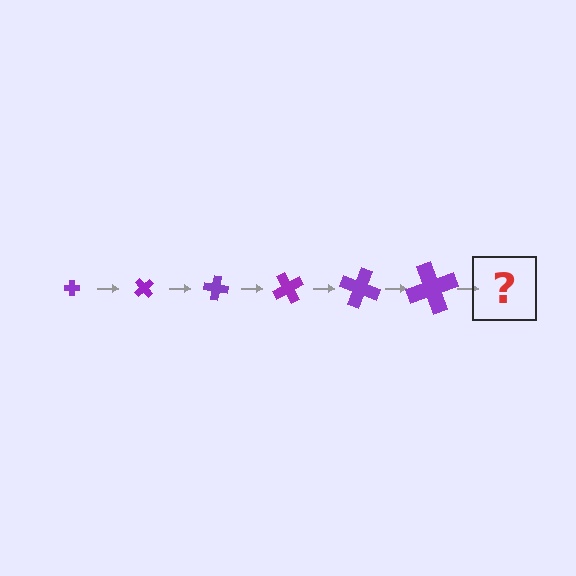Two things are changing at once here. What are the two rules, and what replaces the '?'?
The two rules are that the cross grows larger each step and it rotates 50 degrees each step. The '?' should be a cross, larger than the previous one and rotated 300 degrees from the start.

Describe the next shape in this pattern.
It should be a cross, larger than the previous one and rotated 300 degrees from the start.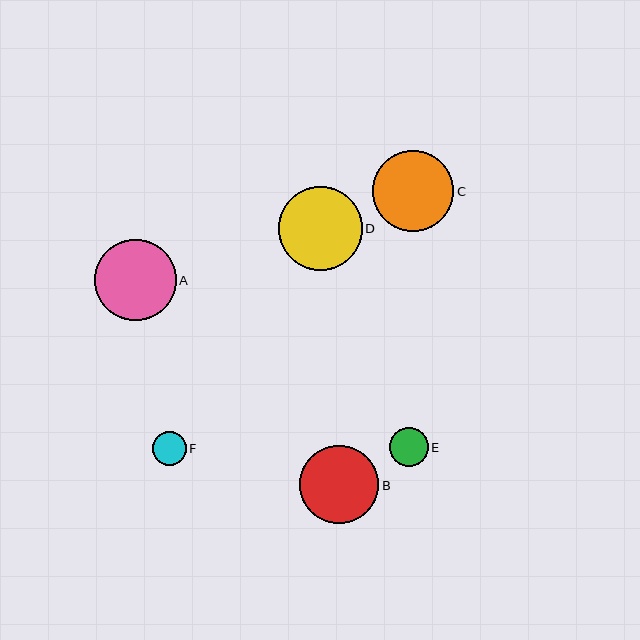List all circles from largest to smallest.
From largest to smallest: D, A, C, B, E, F.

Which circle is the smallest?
Circle F is the smallest with a size of approximately 34 pixels.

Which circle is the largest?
Circle D is the largest with a size of approximately 84 pixels.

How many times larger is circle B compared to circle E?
Circle B is approximately 2.0 times the size of circle E.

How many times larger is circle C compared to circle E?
Circle C is approximately 2.1 times the size of circle E.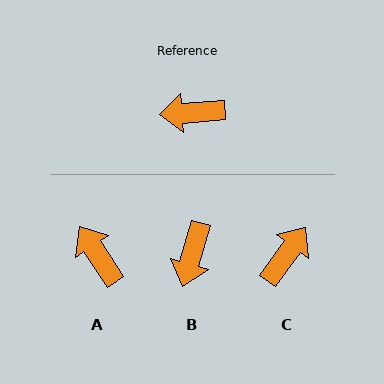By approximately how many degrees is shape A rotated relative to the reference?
Approximately 61 degrees clockwise.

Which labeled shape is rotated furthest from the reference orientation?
C, about 130 degrees away.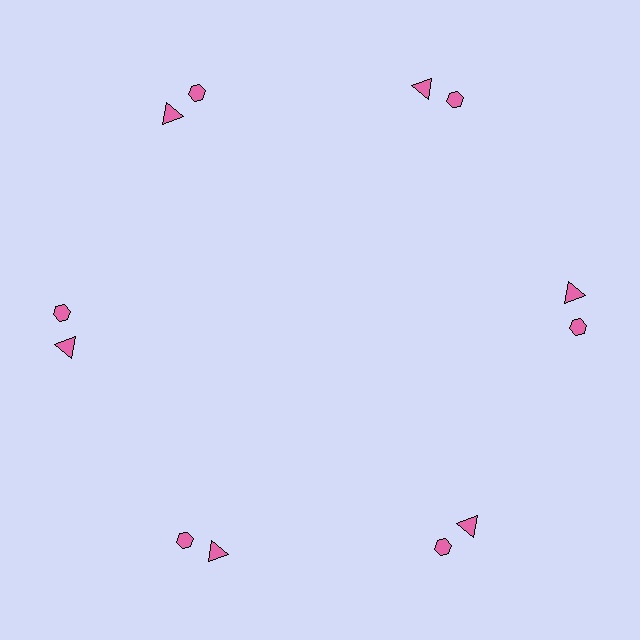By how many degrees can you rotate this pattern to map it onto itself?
The pattern maps onto itself every 60 degrees of rotation.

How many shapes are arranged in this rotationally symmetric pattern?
There are 12 shapes, arranged in 6 groups of 2.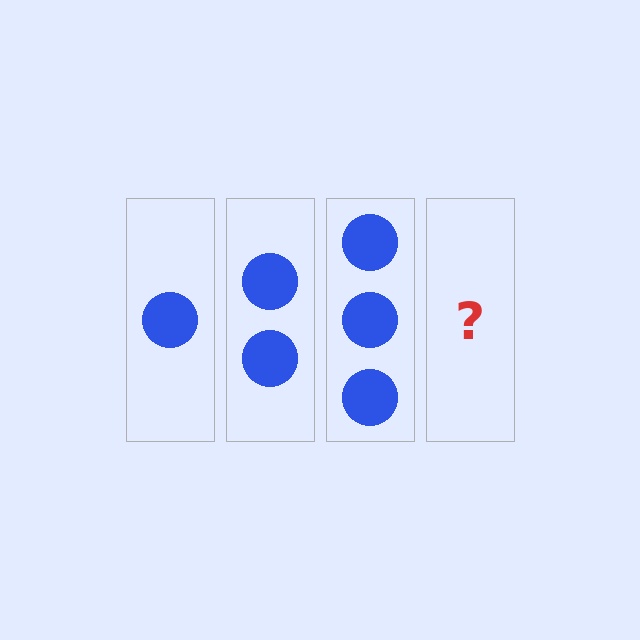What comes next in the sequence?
The next element should be 4 circles.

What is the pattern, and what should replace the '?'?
The pattern is that each step adds one more circle. The '?' should be 4 circles.